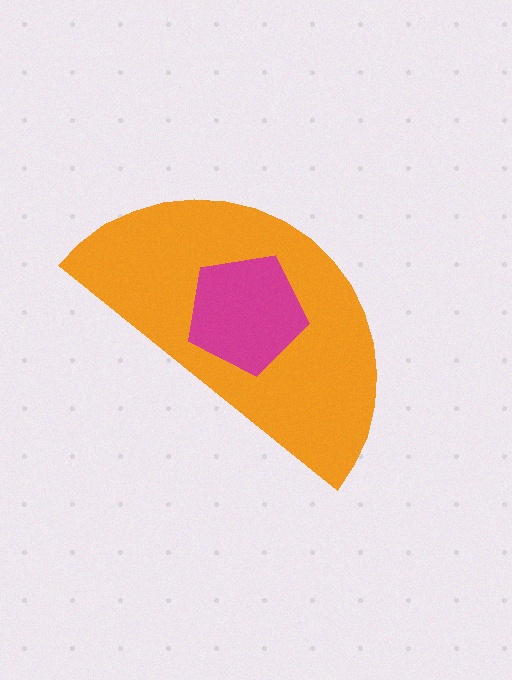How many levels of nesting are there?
2.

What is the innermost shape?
The magenta pentagon.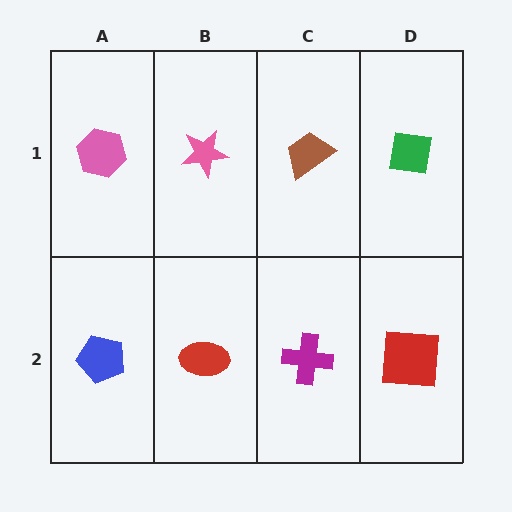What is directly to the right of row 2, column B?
A magenta cross.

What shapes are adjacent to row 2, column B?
A pink star (row 1, column B), a blue pentagon (row 2, column A), a magenta cross (row 2, column C).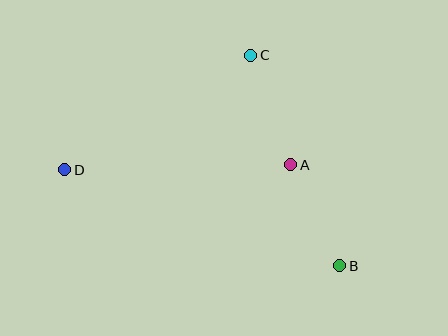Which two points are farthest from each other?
Points B and D are farthest from each other.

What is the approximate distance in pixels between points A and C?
The distance between A and C is approximately 117 pixels.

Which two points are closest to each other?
Points A and B are closest to each other.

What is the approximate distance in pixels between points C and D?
The distance between C and D is approximately 218 pixels.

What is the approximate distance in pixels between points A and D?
The distance between A and D is approximately 226 pixels.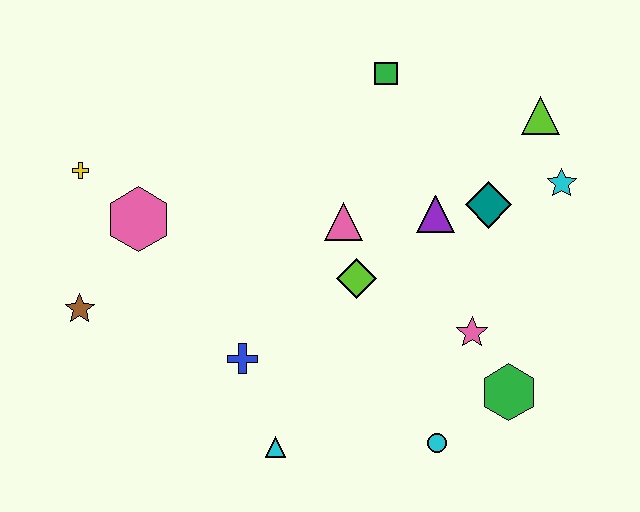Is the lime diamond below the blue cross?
No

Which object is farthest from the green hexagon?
The yellow cross is farthest from the green hexagon.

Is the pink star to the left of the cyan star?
Yes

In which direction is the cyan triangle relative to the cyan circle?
The cyan triangle is to the left of the cyan circle.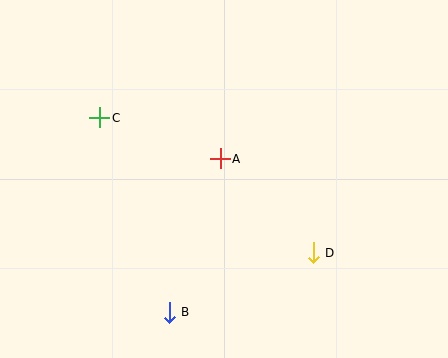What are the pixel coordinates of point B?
Point B is at (169, 312).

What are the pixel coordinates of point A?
Point A is at (220, 159).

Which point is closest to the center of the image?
Point A at (220, 159) is closest to the center.